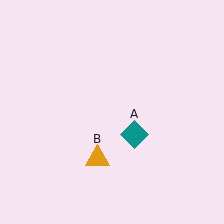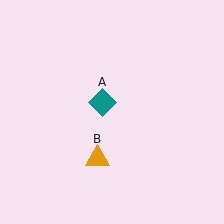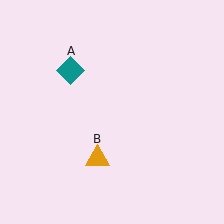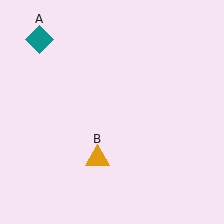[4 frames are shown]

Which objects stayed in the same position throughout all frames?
Orange triangle (object B) remained stationary.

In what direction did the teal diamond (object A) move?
The teal diamond (object A) moved up and to the left.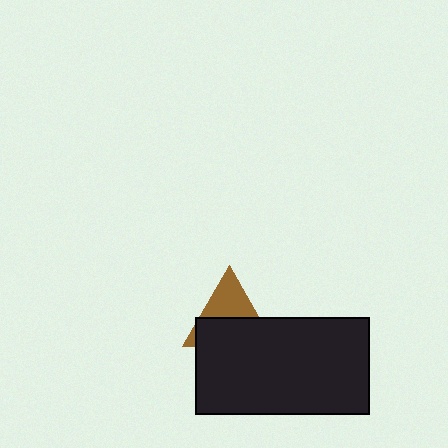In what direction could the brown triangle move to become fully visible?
The brown triangle could move up. That would shift it out from behind the black rectangle entirely.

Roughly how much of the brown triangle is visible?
About half of it is visible (roughly 45%).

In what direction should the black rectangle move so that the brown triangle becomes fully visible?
The black rectangle should move down. That is the shortest direction to clear the overlap and leave the brown triangle fully visible.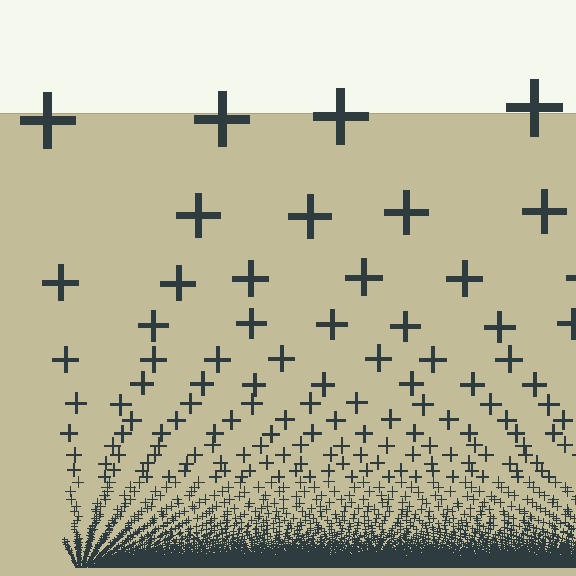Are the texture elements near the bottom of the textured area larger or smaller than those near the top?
Smaller. The gradient is inverted — elements near the bottom are smaller and denser.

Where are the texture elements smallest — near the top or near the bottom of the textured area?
Near the bottom.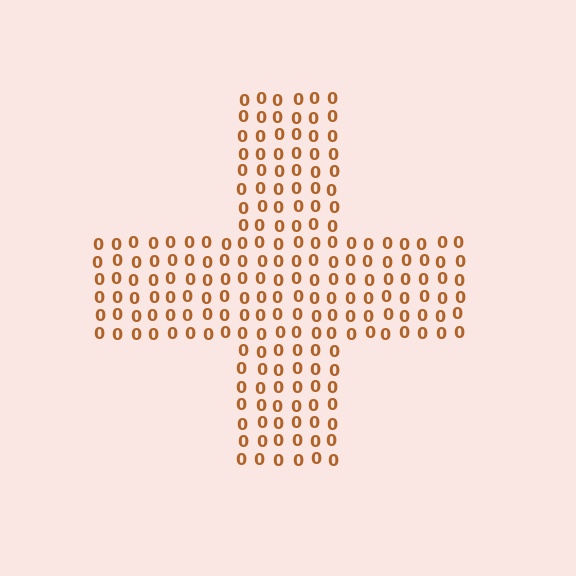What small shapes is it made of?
It is made of small digit 0's.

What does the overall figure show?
The overall figure shows a cross.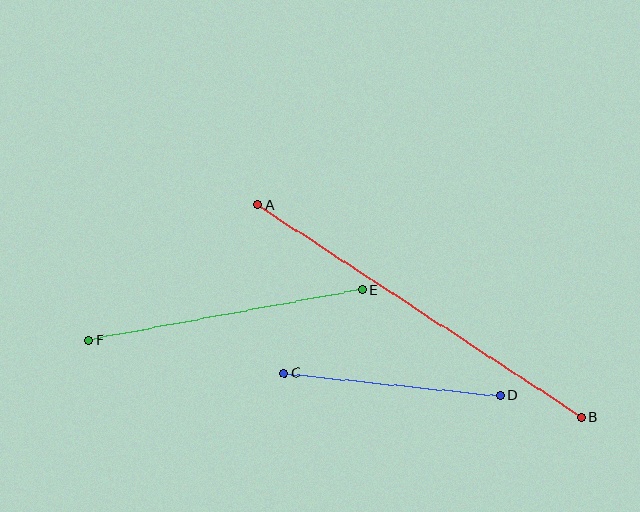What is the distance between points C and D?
The distance is approximately 217 pixels.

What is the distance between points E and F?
The distance is approximately 278 pixels.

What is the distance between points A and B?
The distance is approximately 387 pixels.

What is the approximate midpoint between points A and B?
The midpoint is at approximately (420, 311) pixels.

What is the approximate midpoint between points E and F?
The midpoint is at approximately (225, 315) pixels.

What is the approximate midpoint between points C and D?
The midpoint is at approximately (392, 384) pixels.